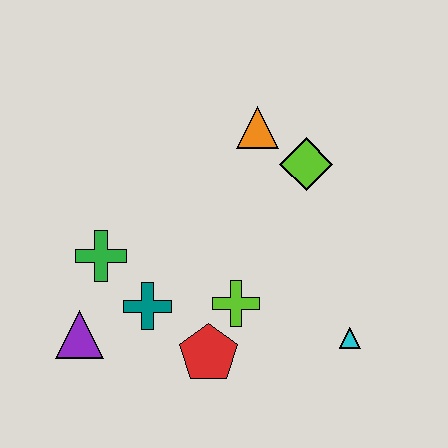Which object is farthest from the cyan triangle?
The purple triangle is farthest from the cyan triangle.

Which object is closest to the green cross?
The teal cross is closest to the green cross.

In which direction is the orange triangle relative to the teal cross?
The orange triangle is above the teal cross.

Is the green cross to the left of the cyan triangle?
Yes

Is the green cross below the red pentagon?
No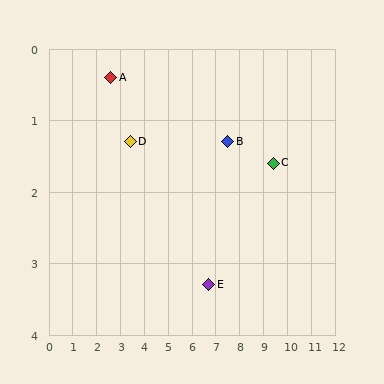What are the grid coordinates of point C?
Point C is at approximately (9.4, 1.6).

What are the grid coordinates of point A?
Point A is at approximately (2.6, 0.4).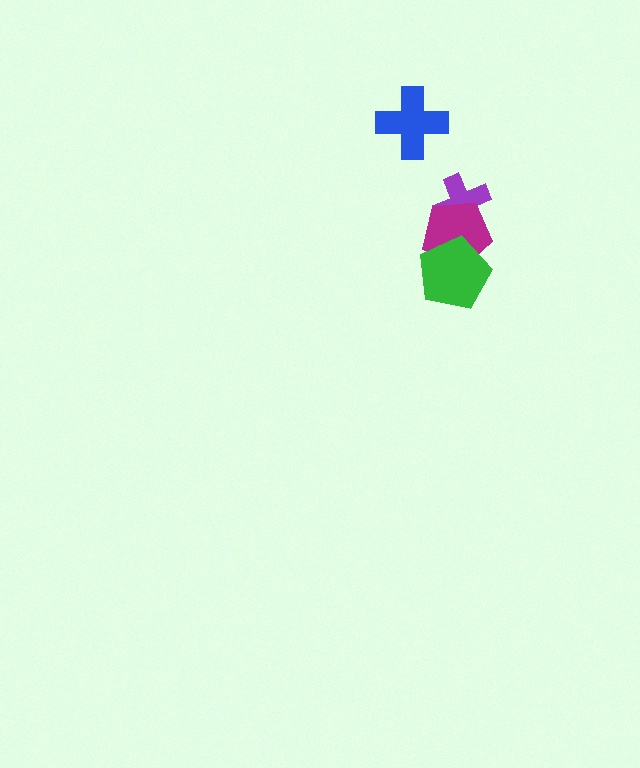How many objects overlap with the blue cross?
0 objects overlap with the blue cross.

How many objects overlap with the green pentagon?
1 object overlaps with the green pentagon.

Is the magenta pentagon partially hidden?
Yes, it is partially covered by another shape.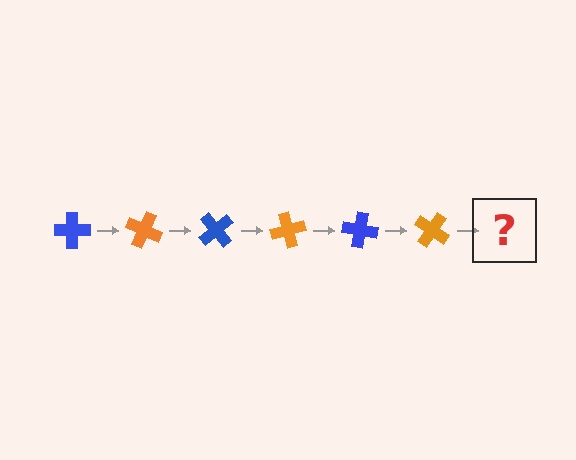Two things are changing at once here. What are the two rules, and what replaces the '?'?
The two rules are that it rotates 25 degrees each step and the color cycles through blue and orange. The '?' should be a blue cross, rotated 150 degrees from the start.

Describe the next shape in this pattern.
It should be a blue cross, rotated 150 degrees from the start.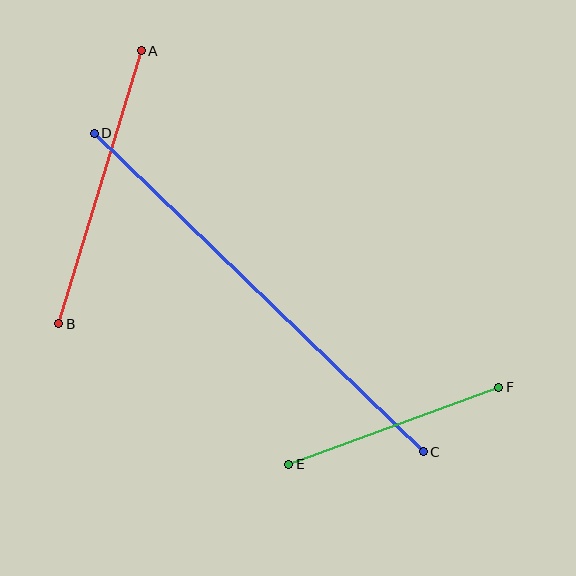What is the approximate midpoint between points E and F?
The midpoint is at approximately (394, 426) pixels.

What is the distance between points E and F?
The distance is approximately 224 pixels.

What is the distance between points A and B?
The distance is approximately 286 pixels.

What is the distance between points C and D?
The distance is approximately 458 pixels.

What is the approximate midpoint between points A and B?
The midpoint is at approximately (100, 187) pixels.